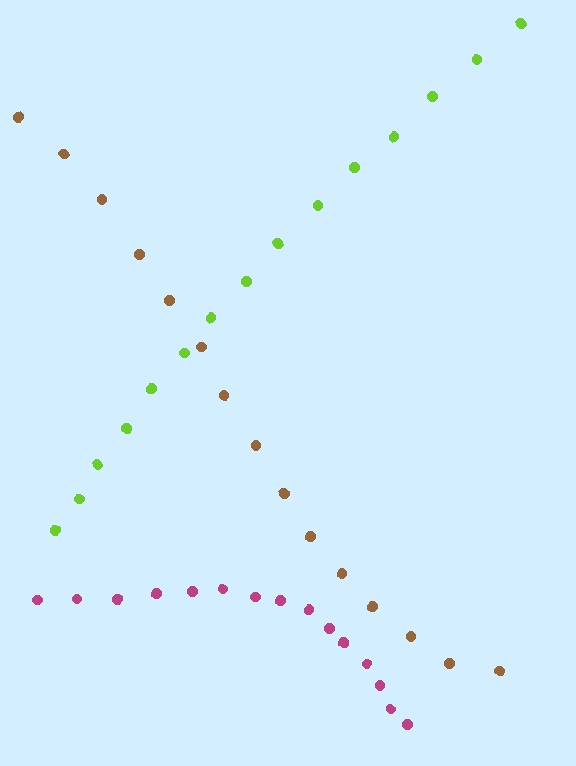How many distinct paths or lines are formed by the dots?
There are 3 distinct paths.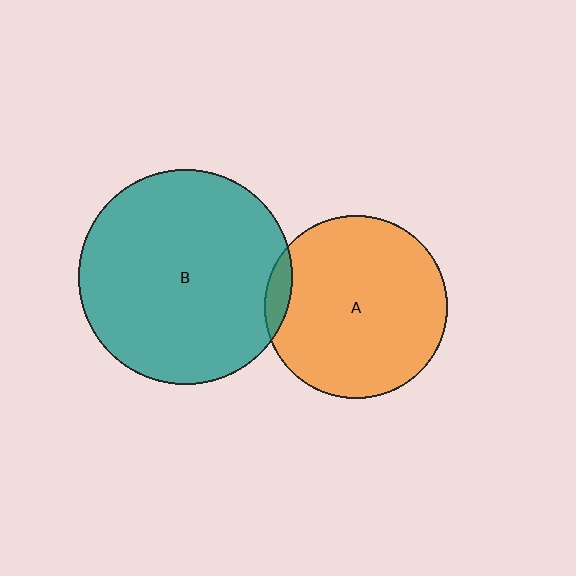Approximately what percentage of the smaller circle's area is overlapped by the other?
Approximately 5%.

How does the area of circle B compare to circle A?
Approximately 1.4 times.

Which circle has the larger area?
Circle B (teal).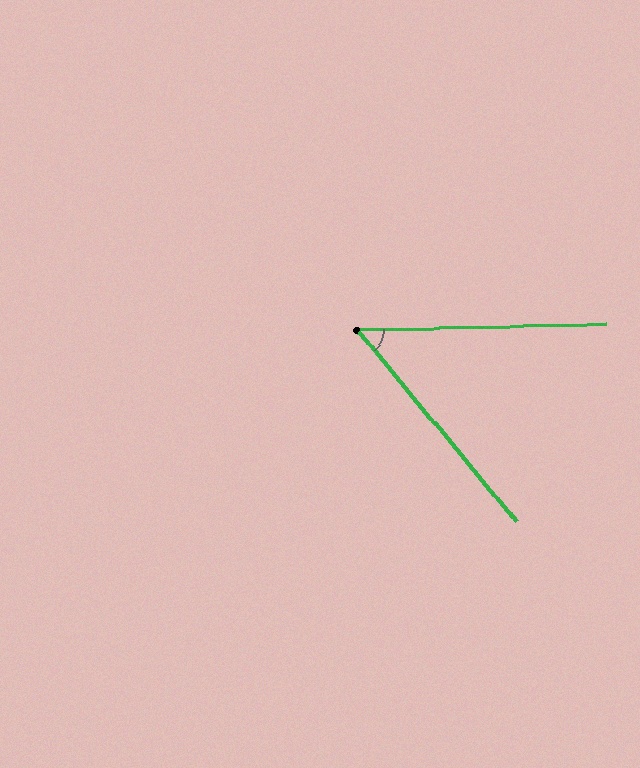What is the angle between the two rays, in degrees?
Approximately 52 degrees.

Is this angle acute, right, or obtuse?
It is acute.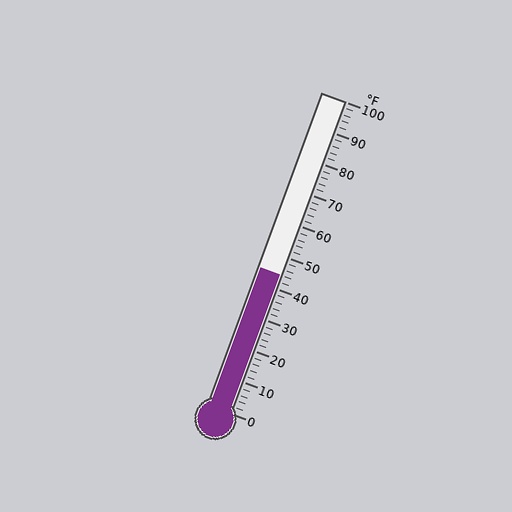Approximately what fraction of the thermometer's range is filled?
The thermometer is filled to approximately 45% of its range.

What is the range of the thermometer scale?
The thermometer scale ranges from 0°F to 100°F.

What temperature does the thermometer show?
The thermometer shows approximately 44°F.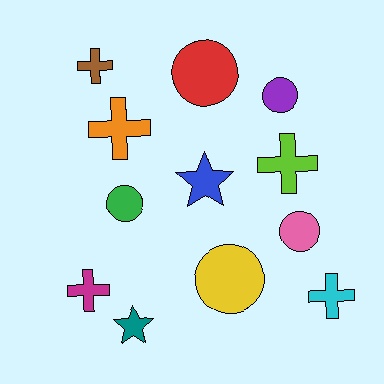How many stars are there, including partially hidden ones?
There are 2 stars.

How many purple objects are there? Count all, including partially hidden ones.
There is 1 purple object.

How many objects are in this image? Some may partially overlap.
There are 12 objects.